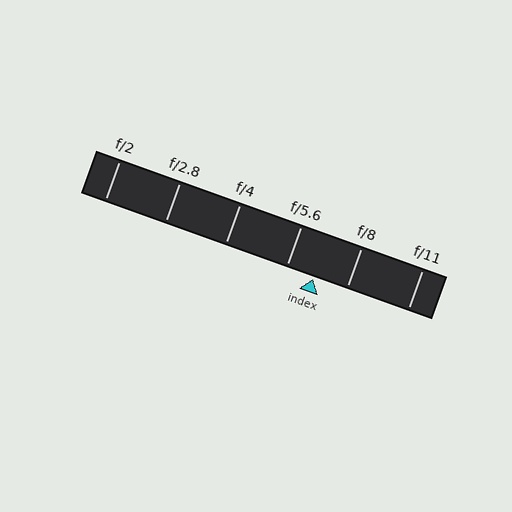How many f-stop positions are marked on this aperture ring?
There are 6 f-stop positions marked.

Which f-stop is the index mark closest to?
The index mark is closest to f/5.6.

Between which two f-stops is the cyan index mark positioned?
The index mark is between f/5.6 and f/8.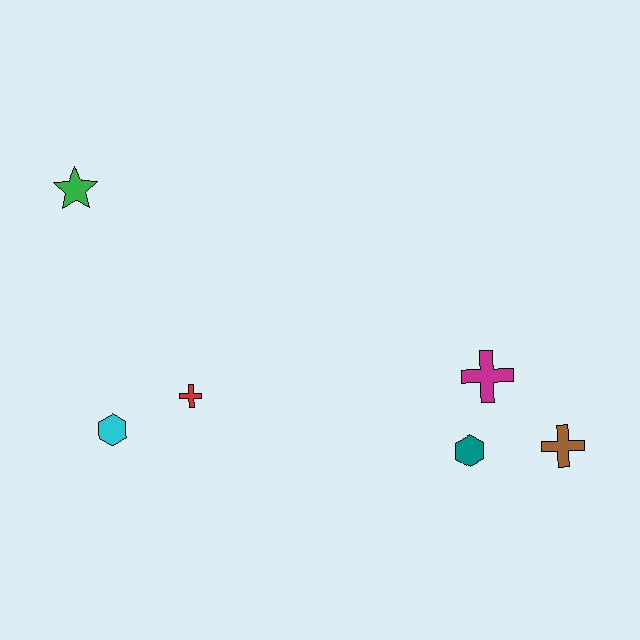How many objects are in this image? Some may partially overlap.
There are 6 objects.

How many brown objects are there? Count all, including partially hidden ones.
There is 1 brown object.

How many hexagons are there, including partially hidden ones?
There are 2 hexagons.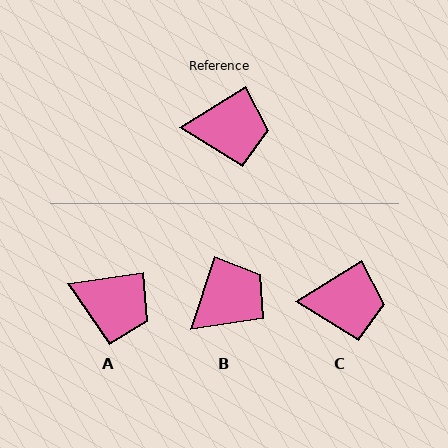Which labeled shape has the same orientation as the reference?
C.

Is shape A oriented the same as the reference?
No, it is off by about 23 degrees.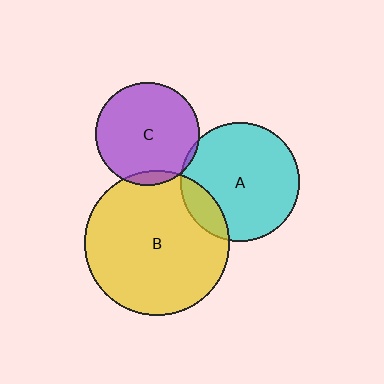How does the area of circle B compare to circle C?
Approximately 1.9 times.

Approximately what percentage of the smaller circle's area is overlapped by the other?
Approximately 5%.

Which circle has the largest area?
Circle B (yellow).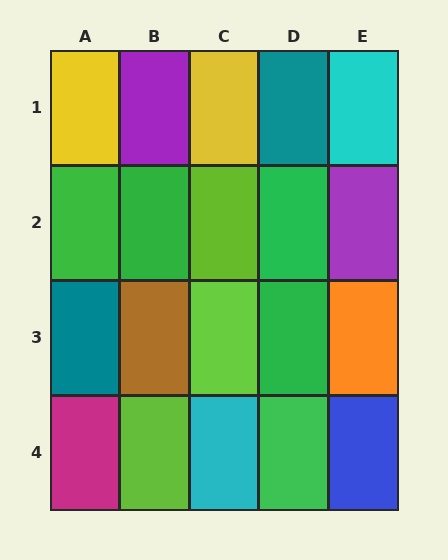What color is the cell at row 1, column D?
Teal.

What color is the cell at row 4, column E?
Blue.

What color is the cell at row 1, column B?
Purple.